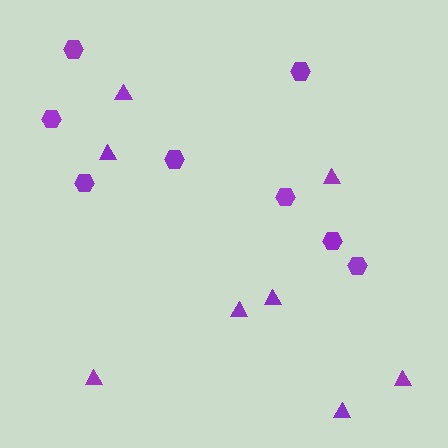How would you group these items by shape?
There are 2 groups: one group of hexagons (8) and one group of triangles (8).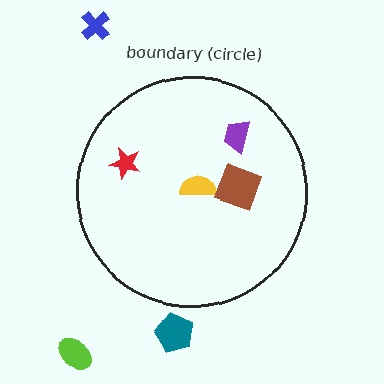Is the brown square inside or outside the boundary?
Inside.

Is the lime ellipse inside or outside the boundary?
Outside.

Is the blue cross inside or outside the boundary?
Outside.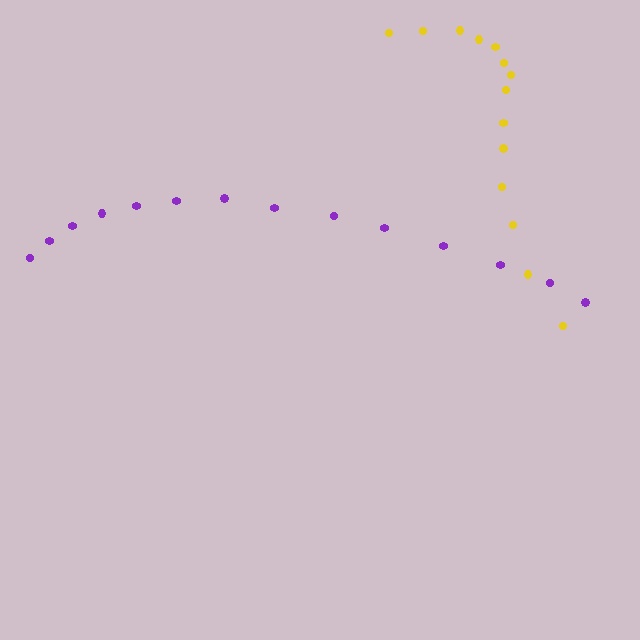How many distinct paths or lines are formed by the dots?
There are 2 distinct paths.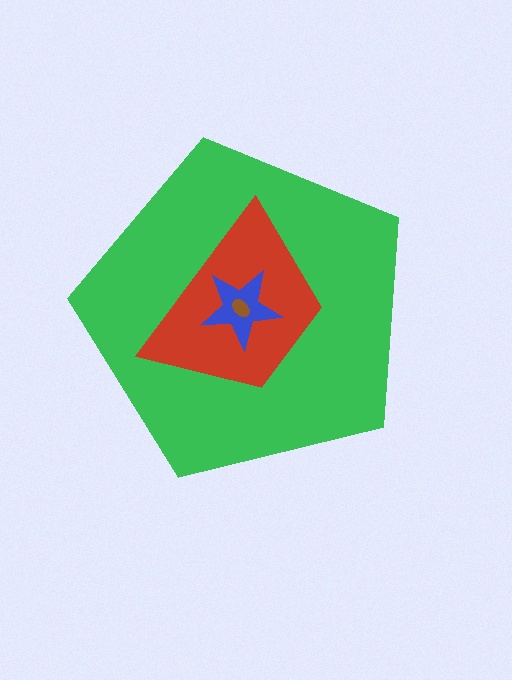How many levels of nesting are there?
4.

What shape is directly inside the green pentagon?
The red trapezoid.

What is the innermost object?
The brown ellipse.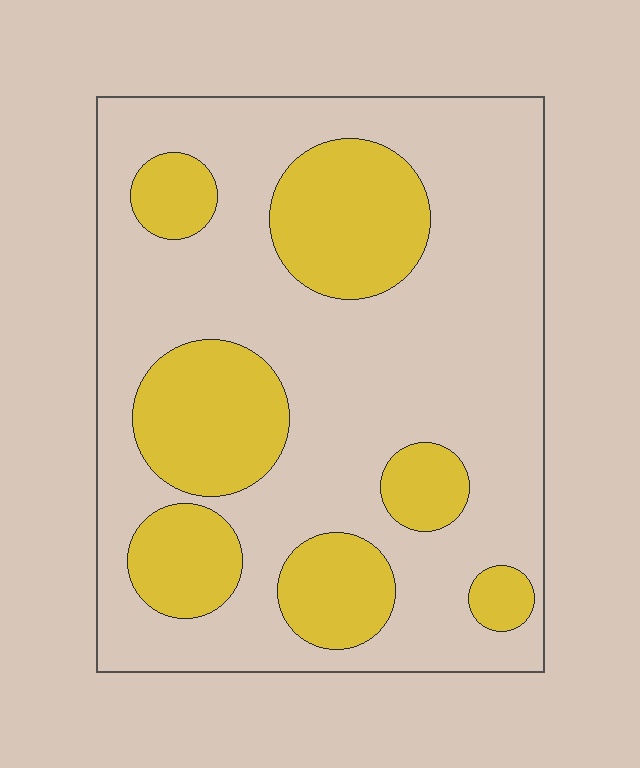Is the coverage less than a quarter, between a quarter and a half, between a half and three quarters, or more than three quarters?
Between a quarter and a half.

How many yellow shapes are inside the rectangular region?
7.